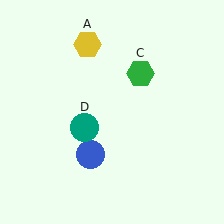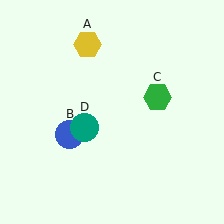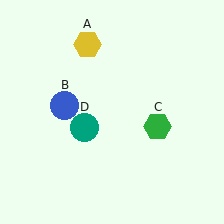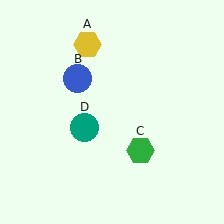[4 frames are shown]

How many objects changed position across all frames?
2 objects changed position: blue circle (object B), green hexagon (object C).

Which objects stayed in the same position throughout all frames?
Yellow hexagon (object A) and teal circle (object D) remained stationary.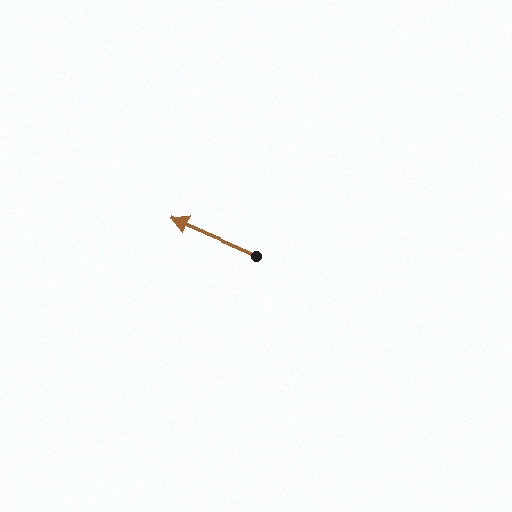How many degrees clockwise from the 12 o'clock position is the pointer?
Approximately 294 degrees.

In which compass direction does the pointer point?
Northwest.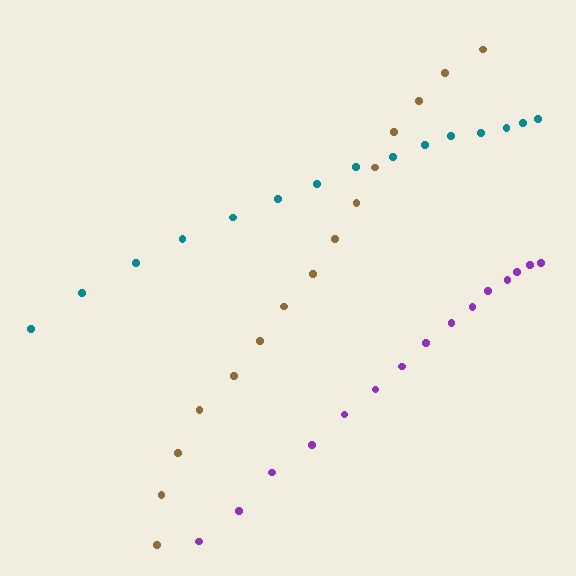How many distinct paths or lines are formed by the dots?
There are 3 distinct paths.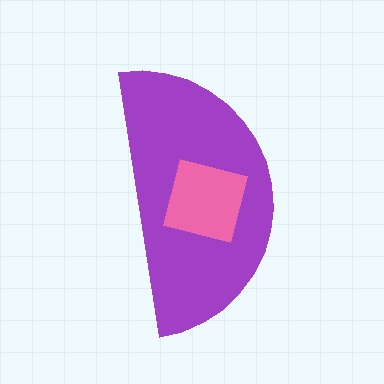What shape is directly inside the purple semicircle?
The pink square.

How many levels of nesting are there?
2.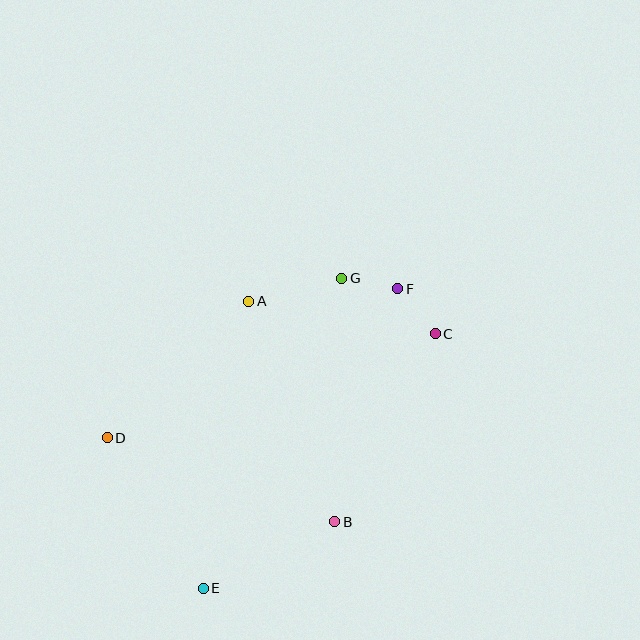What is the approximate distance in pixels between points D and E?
The distance between D and E is approximately 178 pixels.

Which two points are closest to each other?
Points F and G are closest to each other.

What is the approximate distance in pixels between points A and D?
The distance between A and D is approximately 197 pixels.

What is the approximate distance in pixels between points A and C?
The distance between A and C is approximately 189 pixels.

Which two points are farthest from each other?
Points E and F are farthest from each other.